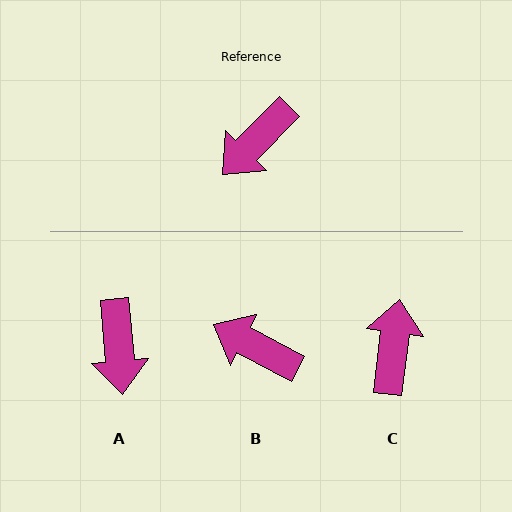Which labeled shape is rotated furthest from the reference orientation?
C, about 143 degrees away.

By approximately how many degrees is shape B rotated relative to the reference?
Approximately 73 degrees clockwise.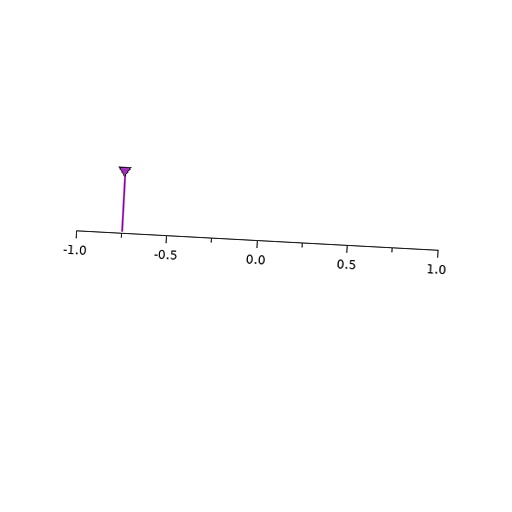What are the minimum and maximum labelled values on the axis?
The axis runs from -1.0 to 1.0.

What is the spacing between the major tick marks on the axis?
The major ticks are spaced 0.5 apart.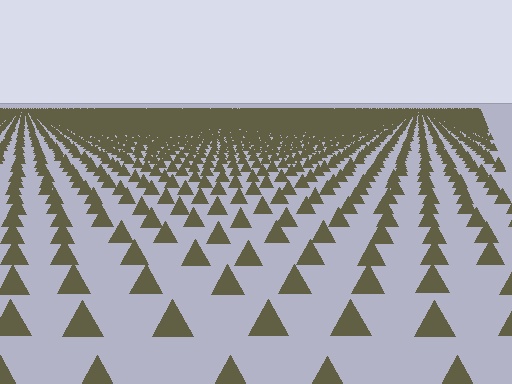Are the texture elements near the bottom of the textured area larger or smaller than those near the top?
Larger. Near the bottom, elements are closer to the viewer and appear at a bigger on-screen size.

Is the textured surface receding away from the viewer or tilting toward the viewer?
The surface is receding away from the viewer. Texture elements get smaller and denser toward the top.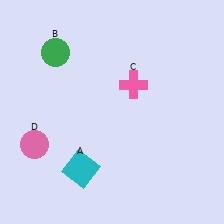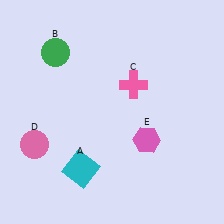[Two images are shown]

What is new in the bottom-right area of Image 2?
A pink hexagon (E) was added in the bottom-right area of Image 2.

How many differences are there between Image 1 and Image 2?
There is 1 difference between the two images.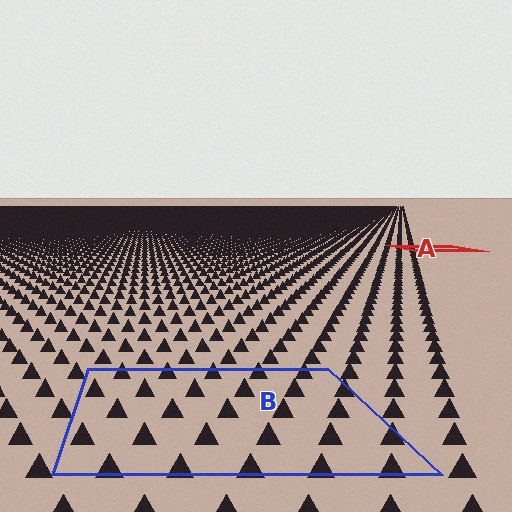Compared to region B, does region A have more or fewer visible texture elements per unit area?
Region A has more texture elements per unit area — they are packed more densely because it is farther away.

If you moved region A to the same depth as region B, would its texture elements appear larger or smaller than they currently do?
They would appear larger. At a closer depth, the same texture elements are projected at a bigger on-screen size.